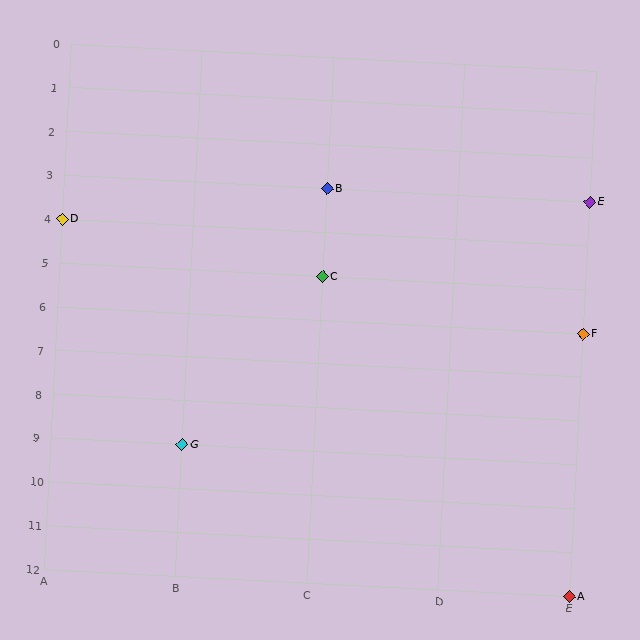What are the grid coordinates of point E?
Point E is at grid coordinates (E, 3).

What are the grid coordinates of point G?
Point G is at grid coordinates (B, 9).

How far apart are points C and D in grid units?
Points C and D are 2 columns and 1 row apart (about 2.2 grid units diagonally).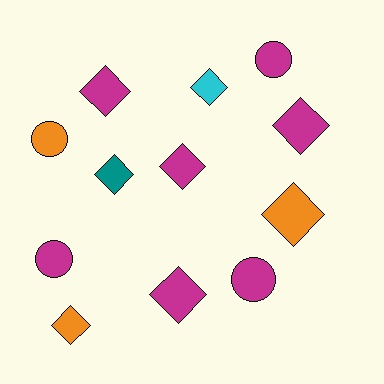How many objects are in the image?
There are 12 objects.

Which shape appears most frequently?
Diamond, with 8 objects.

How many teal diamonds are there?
There is 1 teal diamond.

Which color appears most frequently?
Magenta, with 7 objects.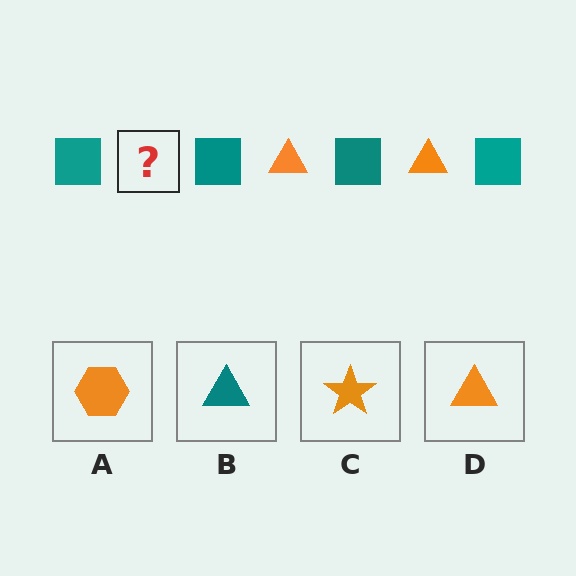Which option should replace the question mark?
Option D.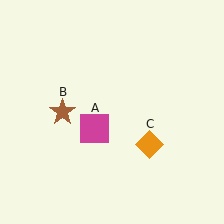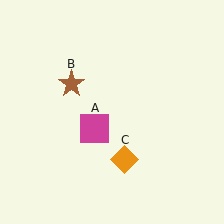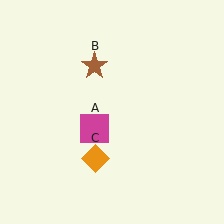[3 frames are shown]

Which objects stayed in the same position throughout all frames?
Magenta square (object A) remained stationary.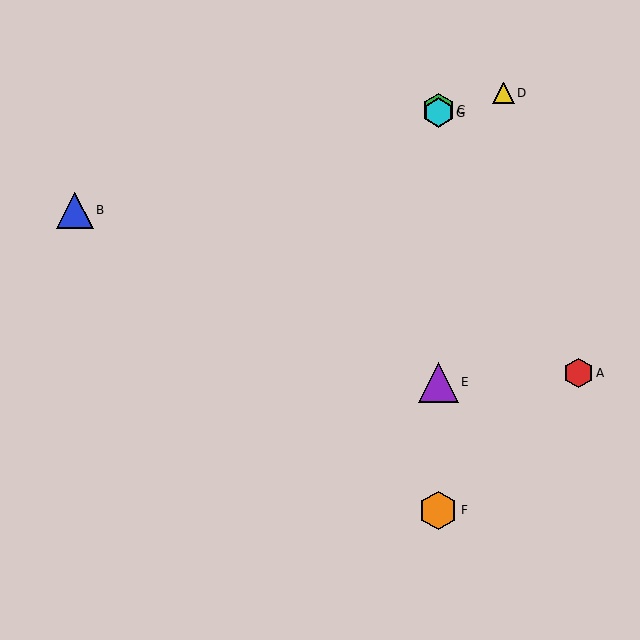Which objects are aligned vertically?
Objects C, E, F, G are aligned vertically.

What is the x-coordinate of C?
Object C is at x≈438.